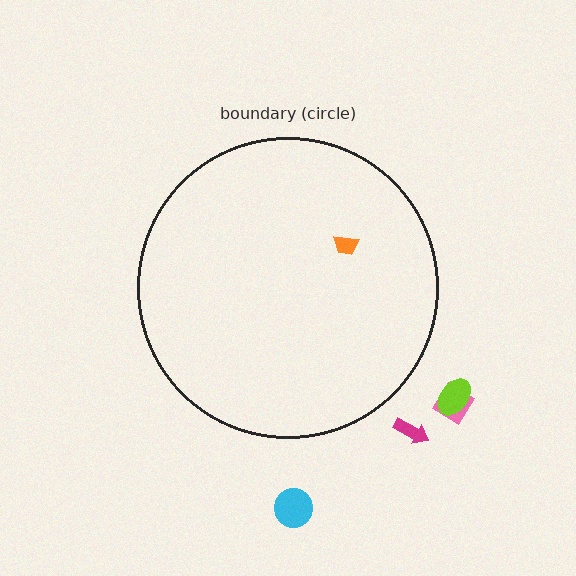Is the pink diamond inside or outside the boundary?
Outside.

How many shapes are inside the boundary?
1 inside, 4 outside.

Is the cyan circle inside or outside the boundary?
Outside.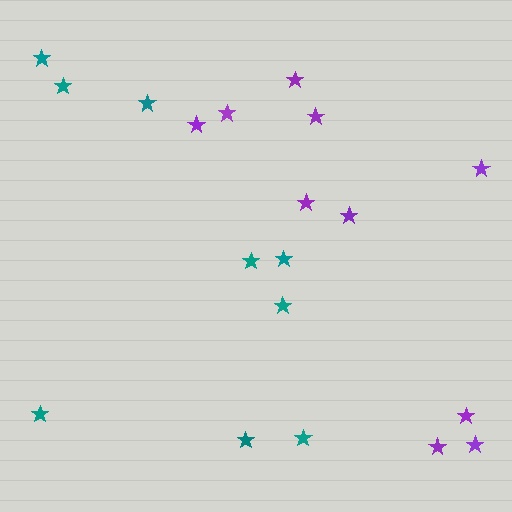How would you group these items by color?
There are 2 groups: one group of purple stars (10) and one group of teal stars (9).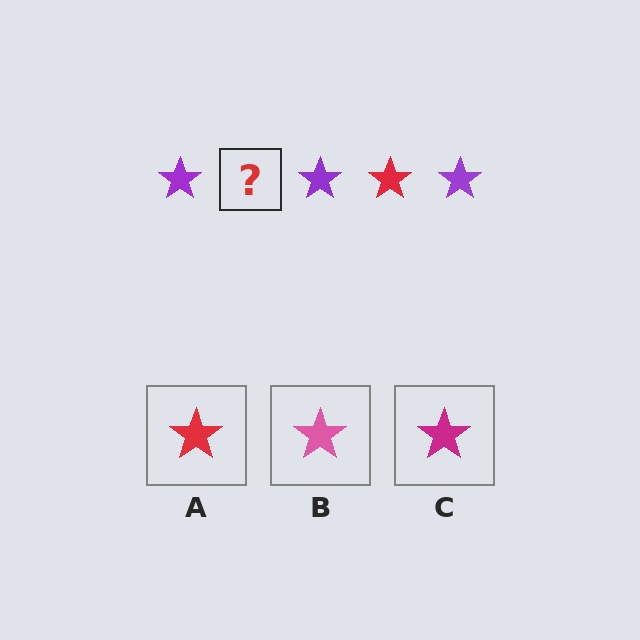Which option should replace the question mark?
Option A.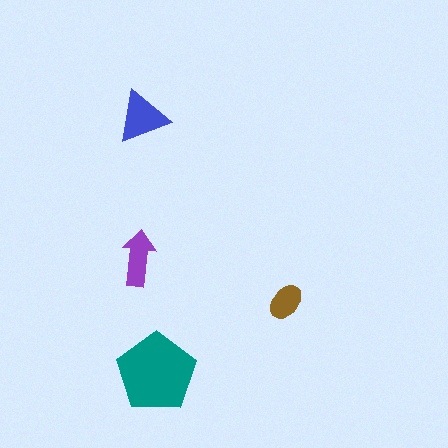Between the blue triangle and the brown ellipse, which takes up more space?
The blue triangle.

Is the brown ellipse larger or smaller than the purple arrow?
Smaller.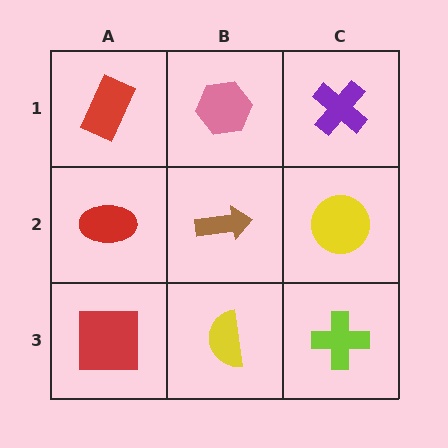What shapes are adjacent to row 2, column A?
A red rectangle (row 1, column A), a red square (row 3, column A), a brown arrow (row 2, column B).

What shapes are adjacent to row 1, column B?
A brown arrow (row 2, column B), a red rectangle (row 1, column A), a purple cross (row 1, column C).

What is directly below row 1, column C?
A yellow circle.